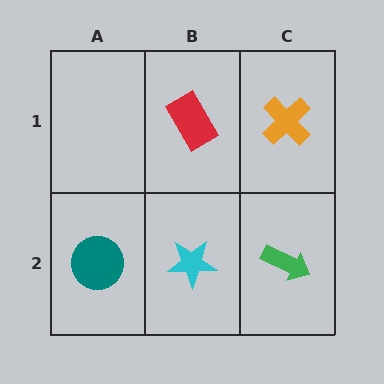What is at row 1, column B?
A red rectangle.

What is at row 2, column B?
A cyan star.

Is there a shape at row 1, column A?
No, that cell is empty.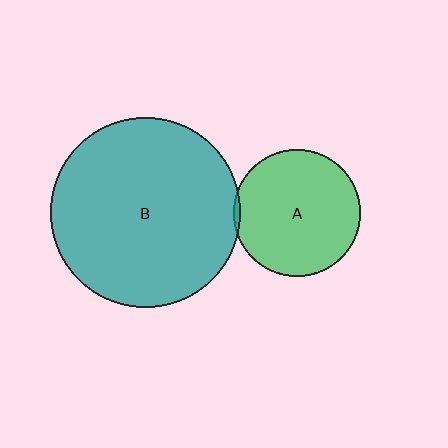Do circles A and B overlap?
Yes.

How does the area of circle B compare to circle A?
Approximately 2.2 times.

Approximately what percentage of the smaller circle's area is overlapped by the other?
Approximately 5%.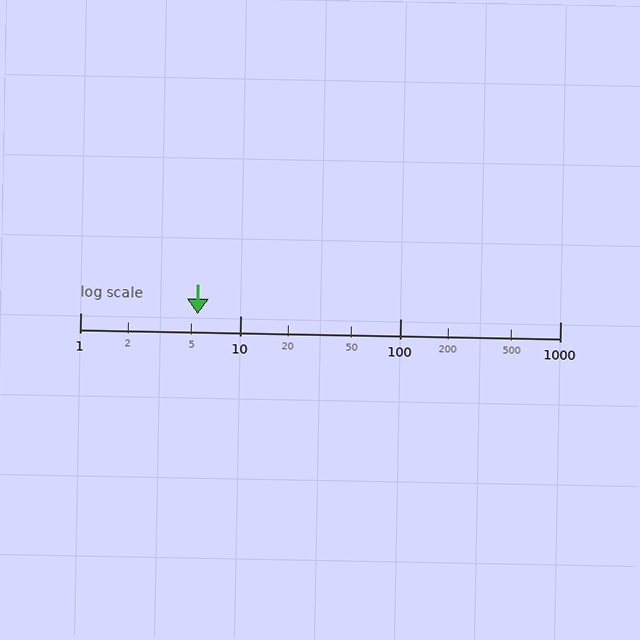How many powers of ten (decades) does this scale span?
The scale spans 3 decades, from 1 to 1000.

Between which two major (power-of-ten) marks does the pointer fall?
The pointer is between 1 and 10.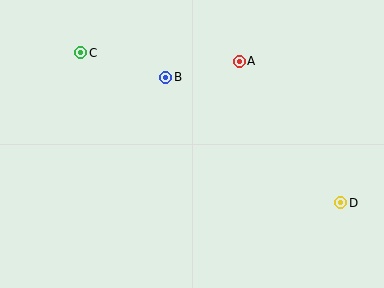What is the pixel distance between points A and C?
The distance between A and C is 159 pixels.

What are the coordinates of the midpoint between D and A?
The midpoint between D and A is at (290, 132).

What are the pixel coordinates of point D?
Point D is at (341, 203).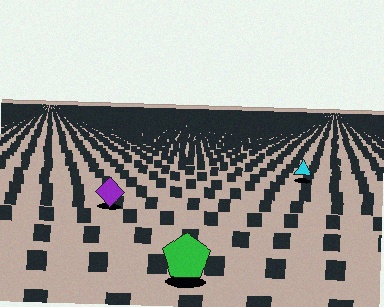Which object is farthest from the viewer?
The cyan triangle is farthest from the viewer. It appears smaller and the ground texture around it is denser.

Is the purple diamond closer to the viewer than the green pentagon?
No. The green pentagon is closer — you can tell from the texture gradient: the ground texture is coarser near it.